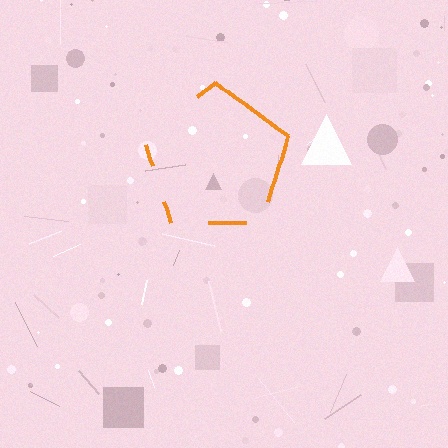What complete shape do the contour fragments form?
The contour fragments form a pentagon.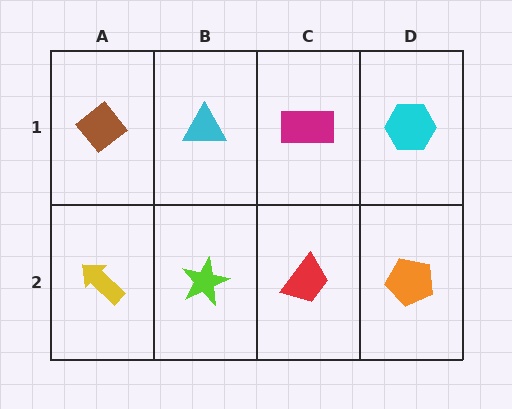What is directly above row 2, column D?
A cyan hexagon.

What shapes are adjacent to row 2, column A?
A brown diamond (row 1, column A), a lime star (row 2, column B).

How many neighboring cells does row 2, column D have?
2.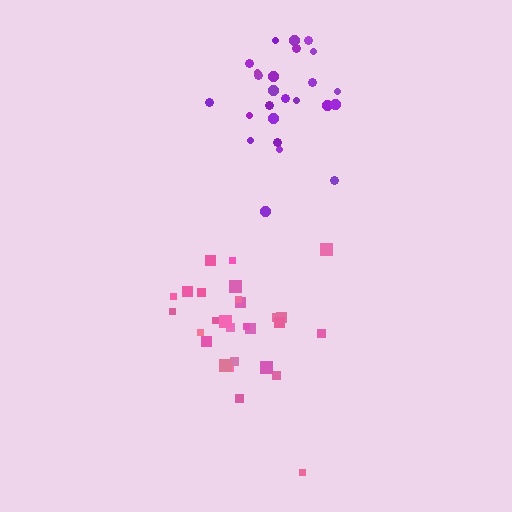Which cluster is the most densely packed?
Pink.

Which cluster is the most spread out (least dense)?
Purple.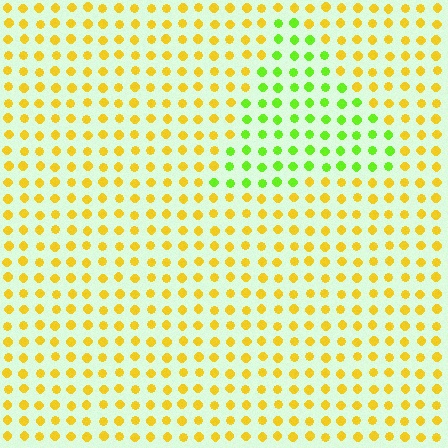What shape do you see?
I see a triangle.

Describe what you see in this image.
The image is filled with small yellow elements in a uniform arrangement. A triangle-shaped region is visible where the elements are tinted to a slightly different hue, forming a subtle color boundary.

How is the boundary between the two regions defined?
The boundary is defined purely by a slight shift in hue (about 51 degrees). Spacing, size, and orientation are identical on both sides.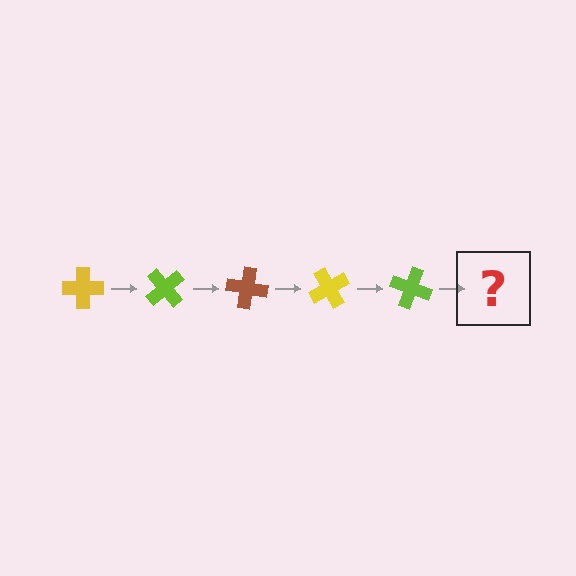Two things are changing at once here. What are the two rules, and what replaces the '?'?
The two rules are that it rotates 50 degrees each step and the color cycles through yellow, lime, and brown. The '?' should be a brown cross, rotated 250 degrees from the start.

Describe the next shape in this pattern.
It should be a brown cross, rotated 250 degrees from the start.